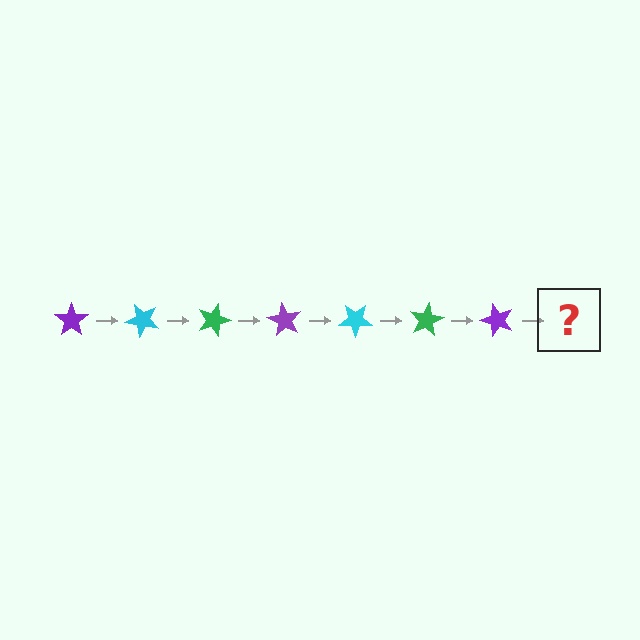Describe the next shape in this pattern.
It should be a cyan star, rotated 315 degrees from the start.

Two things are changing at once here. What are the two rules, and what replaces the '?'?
The two rules are that it rotates 45 degrees each step and the color cycles through purple, cyan, and green. The '?' should be a cyan star, rotated 315 degrees from the start.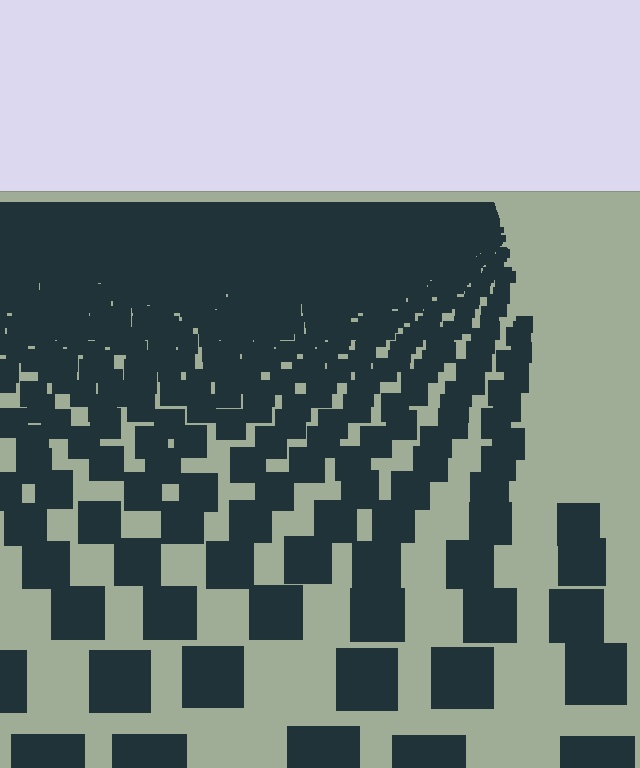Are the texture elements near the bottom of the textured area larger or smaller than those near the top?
Larger. Near the bottom, elements are closer to the viewer and appear at a bigger on-screen size.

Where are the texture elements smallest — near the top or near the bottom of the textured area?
Near the top.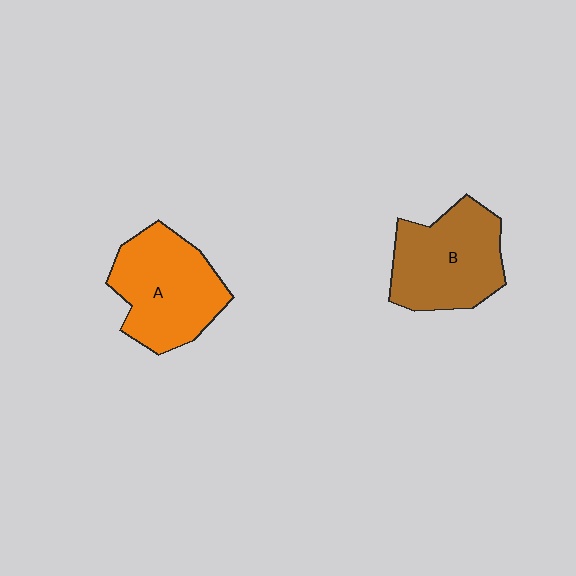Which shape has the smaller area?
Shape B (brown).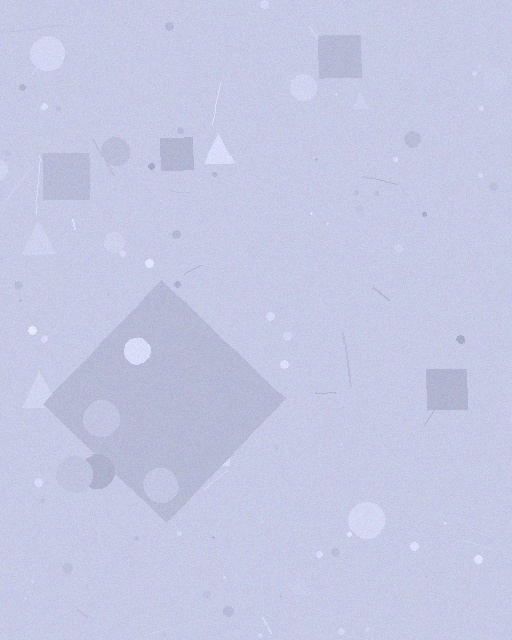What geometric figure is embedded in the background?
A diamond is embedded in the background.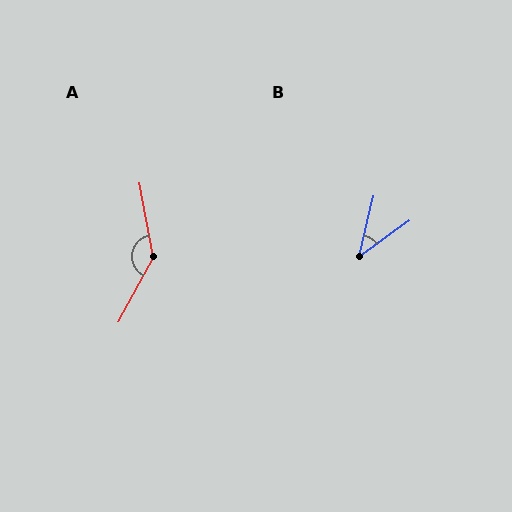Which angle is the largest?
A, at approximately 142 degrees.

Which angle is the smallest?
B, at approximately 41 degrees.